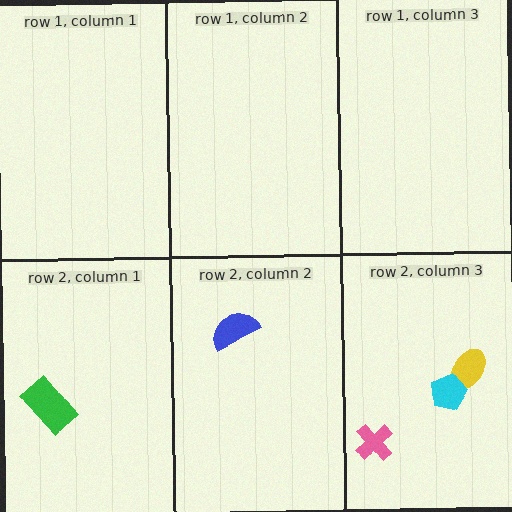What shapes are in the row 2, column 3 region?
The pink cross, the yellow ellipse, the cyan pentagon.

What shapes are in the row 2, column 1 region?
The green rectangle.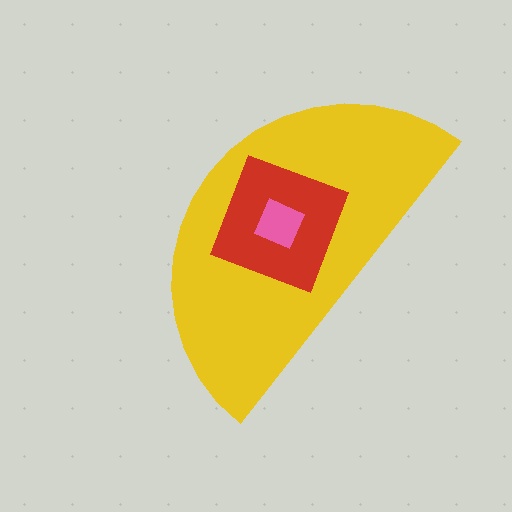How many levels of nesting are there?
3.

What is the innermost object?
The pink square.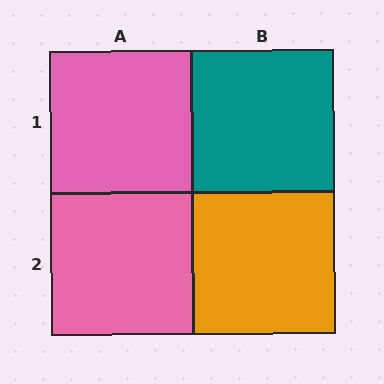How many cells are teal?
1 cell is teal.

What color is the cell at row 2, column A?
Pink.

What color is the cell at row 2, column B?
Orange.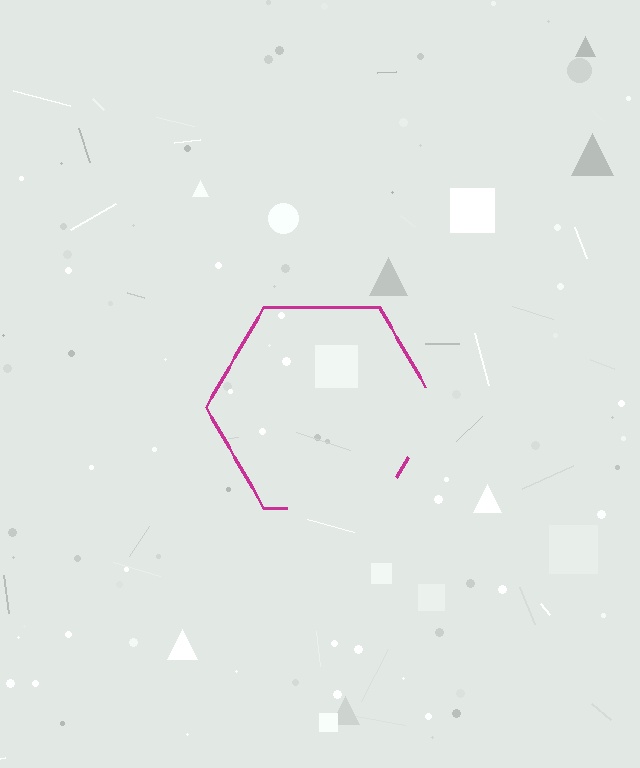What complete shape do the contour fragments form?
The contour fragments form a hexagon.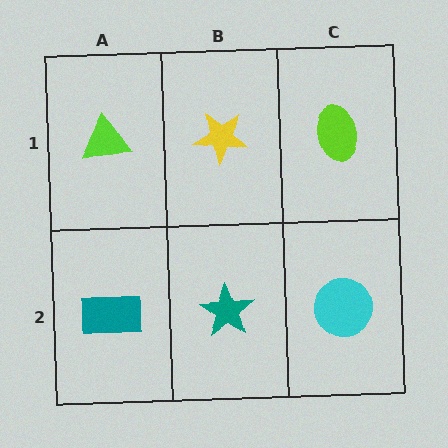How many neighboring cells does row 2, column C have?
2.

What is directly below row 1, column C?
A cyan circle.